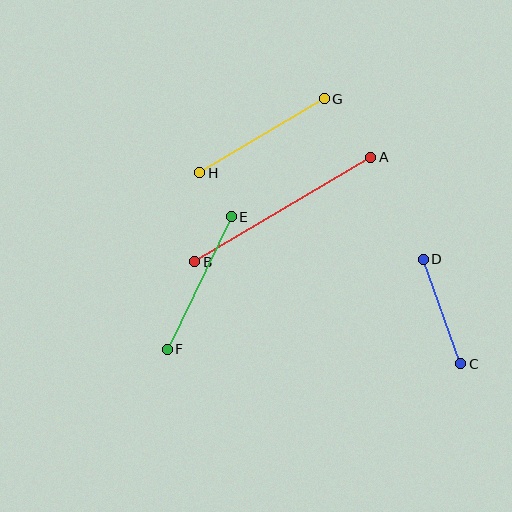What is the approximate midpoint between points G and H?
The midpoint is at approximately (262, 136) pixels.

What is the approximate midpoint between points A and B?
The midpoint is at approximately (283, 210) pixels.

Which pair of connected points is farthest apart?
Points A and B are farthest apart.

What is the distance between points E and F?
The distance is approximately 147 pixels.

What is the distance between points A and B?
The distance is approximately 204 pixels.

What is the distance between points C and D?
The distance is approximately 111 pixels.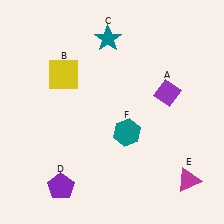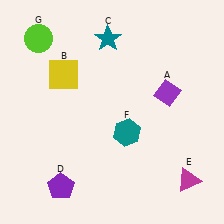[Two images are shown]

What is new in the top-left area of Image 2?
A lime circle (G) was added in the top-left area of Image 2.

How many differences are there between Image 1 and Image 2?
There is 1 difference between the two images.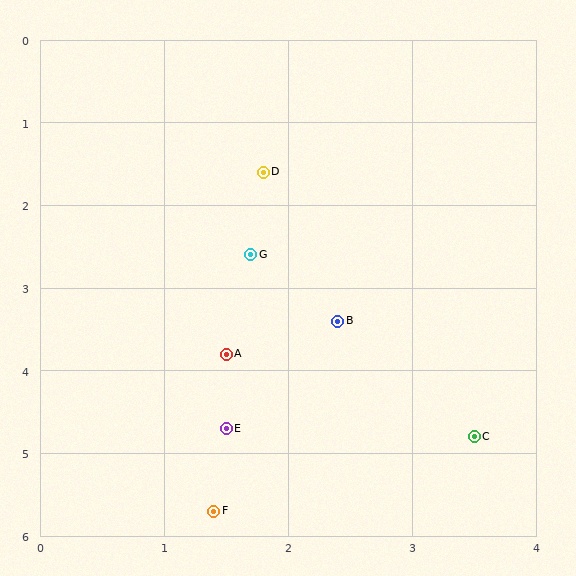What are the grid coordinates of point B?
Point B is at approximately (2.4, 3.4).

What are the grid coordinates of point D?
Point D is at approximately (1.8, 1.6).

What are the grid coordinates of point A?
Point A is at approximately (1.5, 3.8).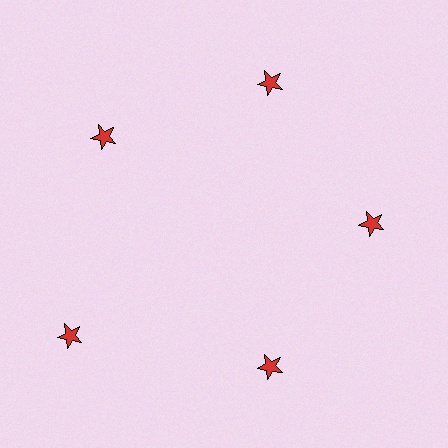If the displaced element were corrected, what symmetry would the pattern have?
It would have 5-fold rotational symmetry — the pattern would map onto itself every 72 degrees.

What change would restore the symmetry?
The symmetry would be restored by moving it inward, back onto the ring so that all 5 stars sit at equal angles and equal distance from the center.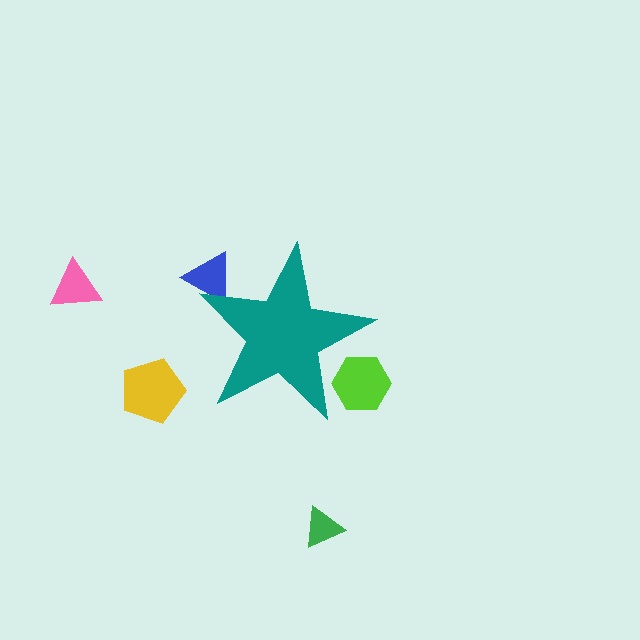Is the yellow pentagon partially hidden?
No, the yellow pentagon is fully visible.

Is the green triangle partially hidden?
No, the green triangle is fully visible.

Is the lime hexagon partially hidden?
Yes, the lime hexagon is partially hidden behind the teal star.